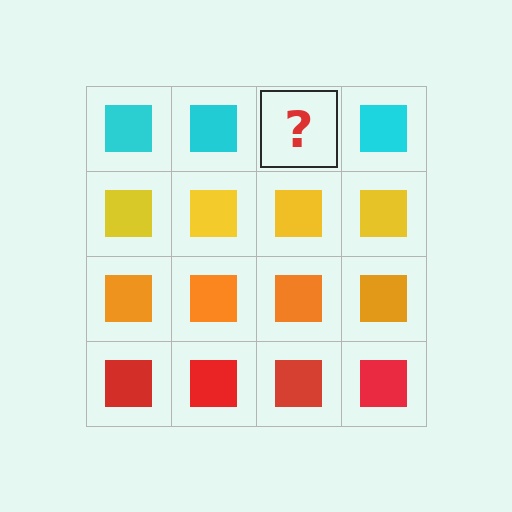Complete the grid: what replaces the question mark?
The question mark should be replaced with a cyan square.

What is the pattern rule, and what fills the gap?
The rule is that each row has a consistent color. The gap should be filled with a cyan square.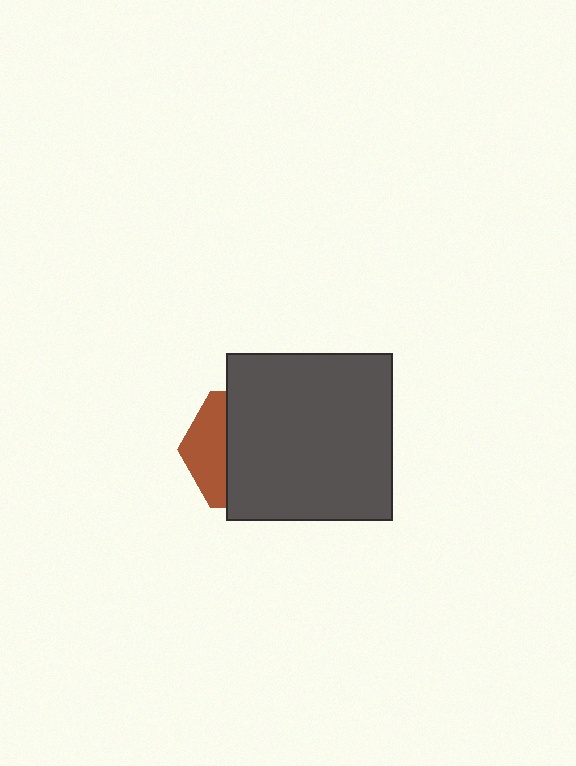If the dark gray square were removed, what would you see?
You would see the complete brown hexagon.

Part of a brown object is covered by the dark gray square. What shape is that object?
It is a hexagon.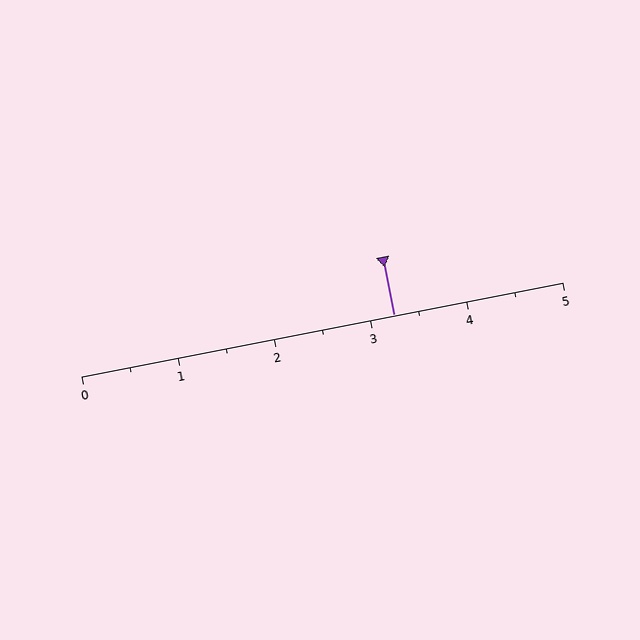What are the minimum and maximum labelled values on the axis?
The axis runs from 0 to 5.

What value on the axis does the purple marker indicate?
The marker indicates approximately 3.2.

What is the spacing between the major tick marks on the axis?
The major ticks are spaced 1 apart.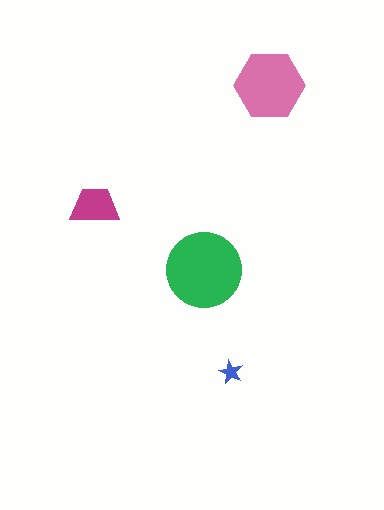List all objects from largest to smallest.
The green circle, the pink hexagon, the magenta trapezoid, the blue star.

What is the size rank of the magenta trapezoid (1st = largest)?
3rd.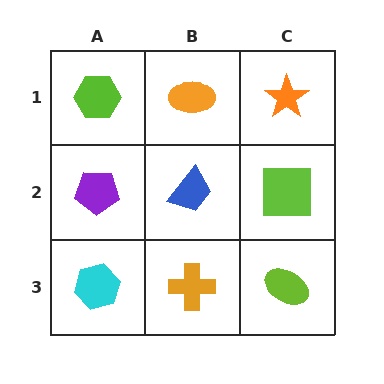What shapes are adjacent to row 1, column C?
A lime square (row 2, column C), an orange ellipse (row 1, column B).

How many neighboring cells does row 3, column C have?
2.